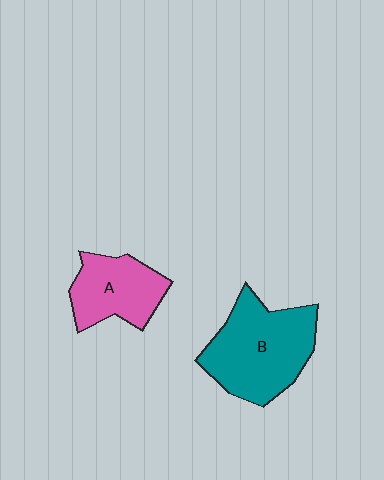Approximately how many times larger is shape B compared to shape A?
Approximately 1.5 times.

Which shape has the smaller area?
Shape A (pink).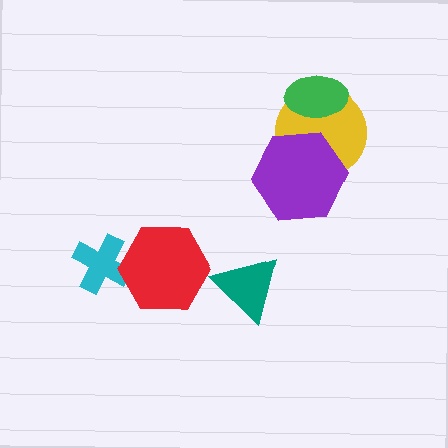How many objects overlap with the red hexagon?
1 object overlaps with the red hexagon.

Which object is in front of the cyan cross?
The red hexagon is in front of the cyan cross.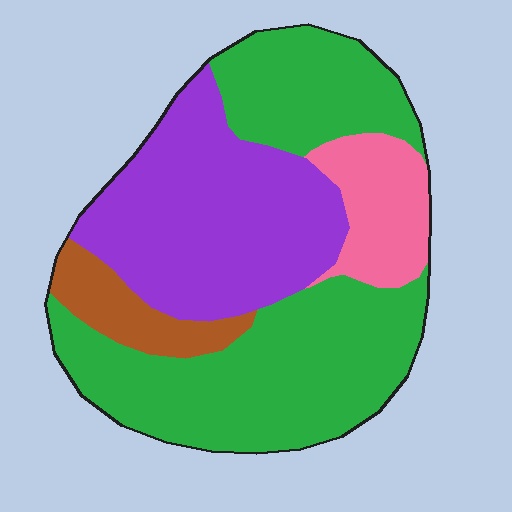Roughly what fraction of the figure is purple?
Purple covers roughly 35% of the figure.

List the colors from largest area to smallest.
From largest to smallest: green, purple, pink, brown.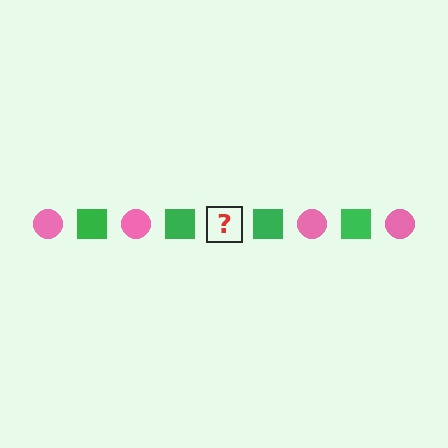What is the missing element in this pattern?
The missing element is a pink circle.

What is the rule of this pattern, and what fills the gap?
The rule is that the pattern alternates between pink circle and green square. The gap should be filled with a pink circle.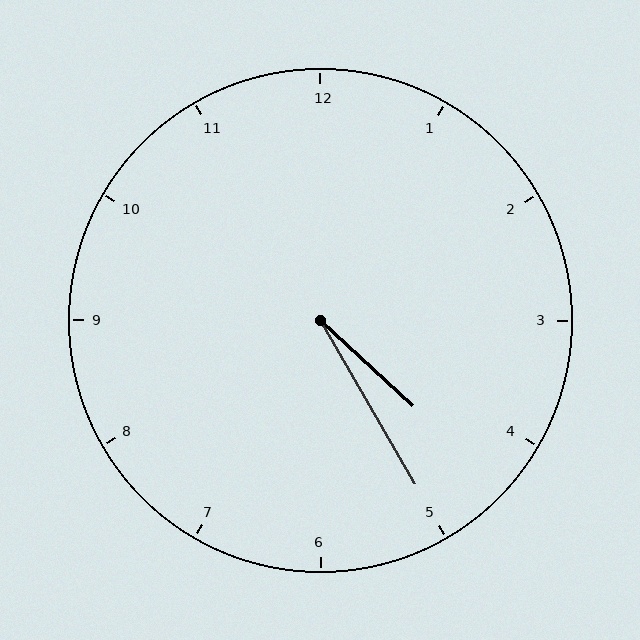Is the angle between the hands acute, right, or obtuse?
It is acute.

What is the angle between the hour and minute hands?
Approximately 18 degrees.